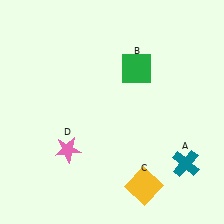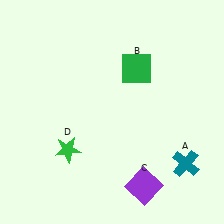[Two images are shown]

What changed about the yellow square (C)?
In Image 1, C is yellow. In Image 2, it changed to purple.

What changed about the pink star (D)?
In Image 1, D is pink. In Image 2, it changed to green.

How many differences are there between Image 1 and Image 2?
There are 2 differences between the two images.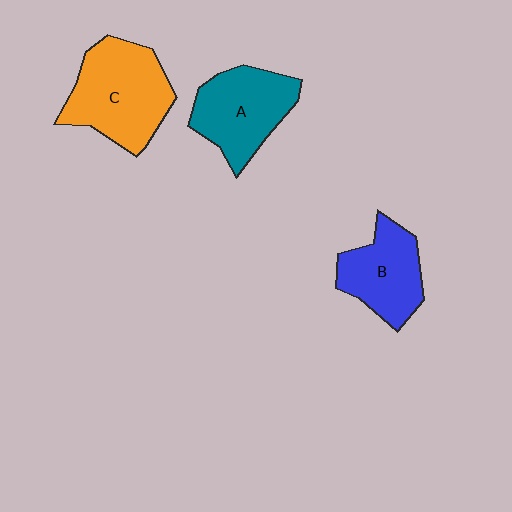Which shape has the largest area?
Shape C (orange).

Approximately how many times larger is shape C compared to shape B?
Approximately 1.4 times.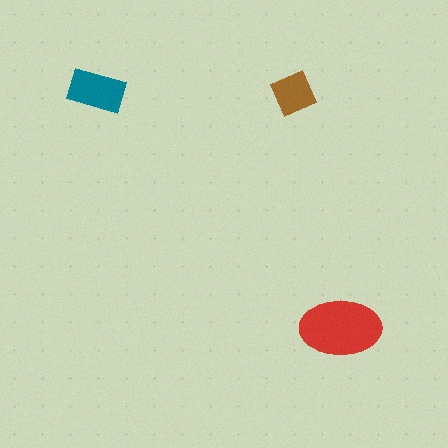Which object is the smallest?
The brown diamond.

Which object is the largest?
The red ellipse.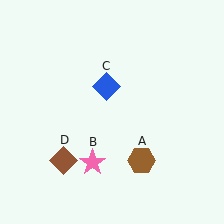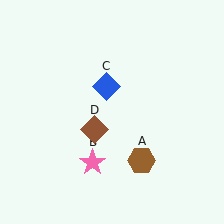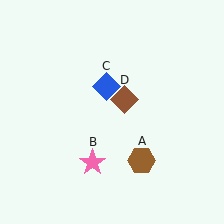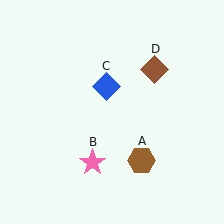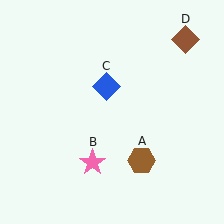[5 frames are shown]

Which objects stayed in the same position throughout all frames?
Brown hexagon (object A) and pink star (object B) and blue diamond (object C) remained stationary.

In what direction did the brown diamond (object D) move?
The brown diamond (object D) moved up and to the right.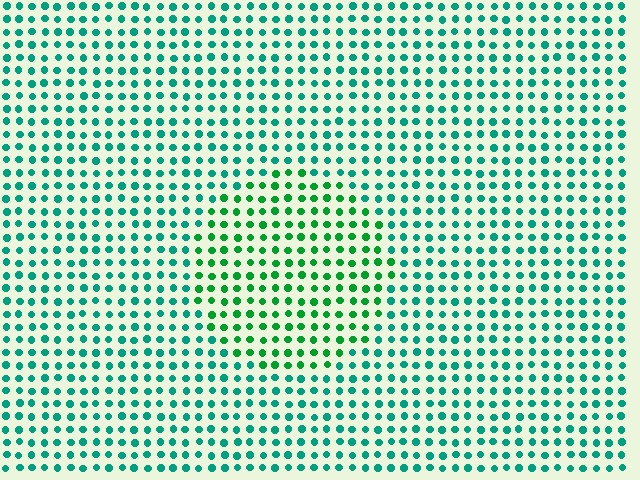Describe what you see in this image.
The image is filled with small teal elements in a uniform arrangement. A circle-shaped region is visible where the elements are tinted to a slightly different hue, forming a subtle color boundary.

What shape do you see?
I see a circle.